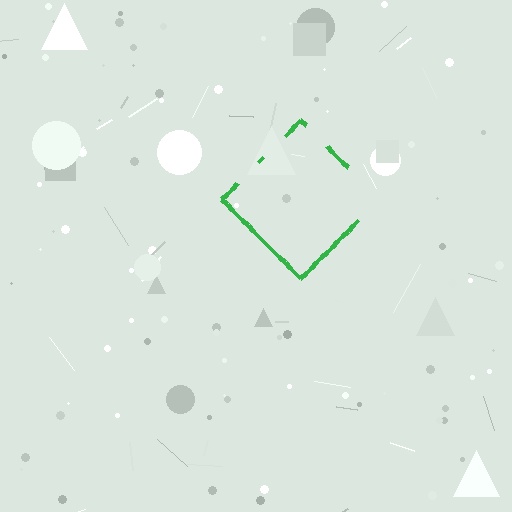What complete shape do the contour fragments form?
The contour fragments form a diamond.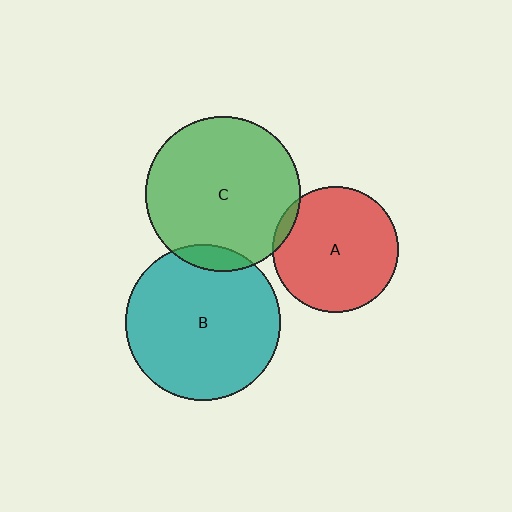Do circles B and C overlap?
Yes.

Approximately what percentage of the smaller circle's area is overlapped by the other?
Approximately 10%.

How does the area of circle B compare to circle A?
Approximately 1.5 times.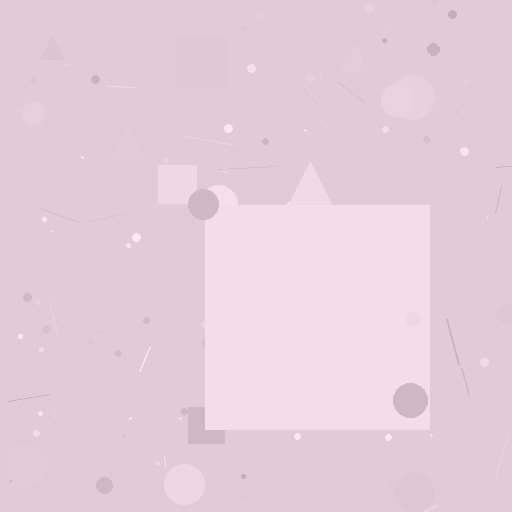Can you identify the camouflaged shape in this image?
The camouflaged shape is a square.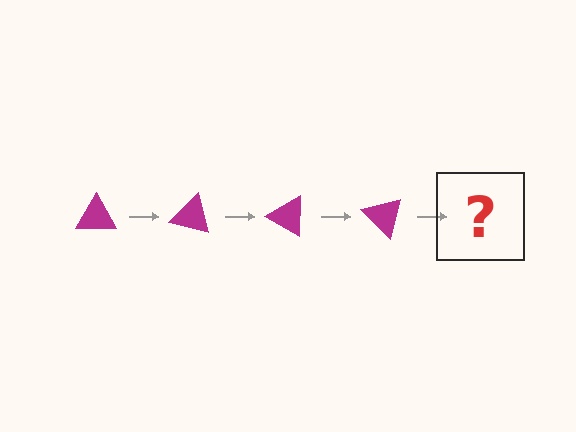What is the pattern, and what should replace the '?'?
The pattern is that the triangle rotates 15 degrees each step. The '?' should be a magenta triangle rotated 60 degrees.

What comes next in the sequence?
The next element should be a magenta triangle rotated 60 degrees.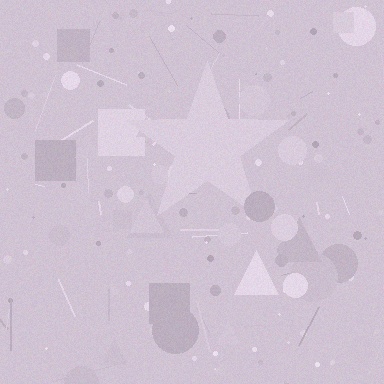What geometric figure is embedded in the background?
A star is embedded in the background.